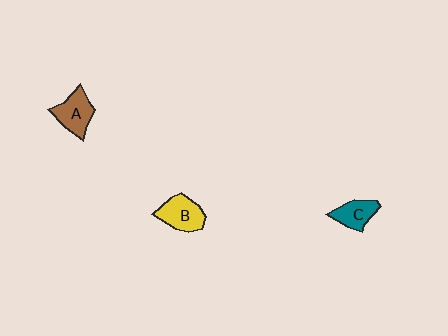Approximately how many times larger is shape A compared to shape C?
Approximately 1.3 times.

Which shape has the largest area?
Shape B (yellow).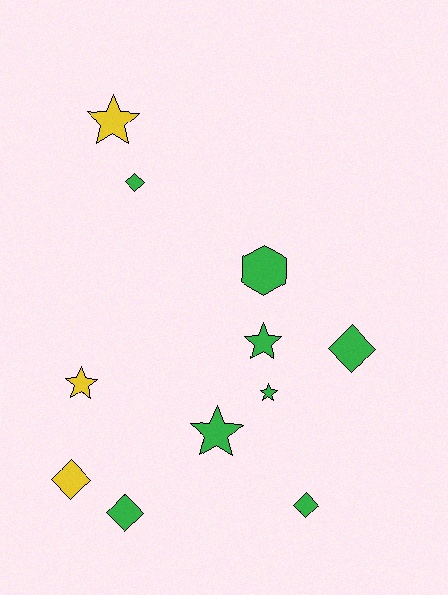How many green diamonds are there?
There are 4 green diamonds.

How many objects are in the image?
There are 11 objects.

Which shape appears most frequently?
Diamond, with 5 objects.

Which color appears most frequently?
Green, with 8 objects.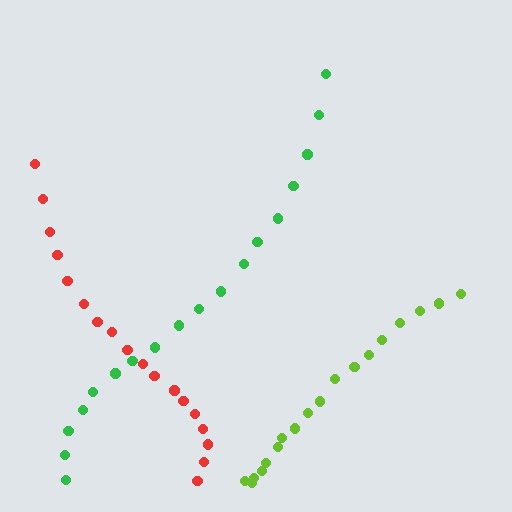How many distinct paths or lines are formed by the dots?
There are 3 distinct paths.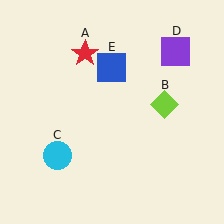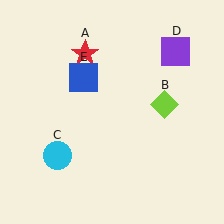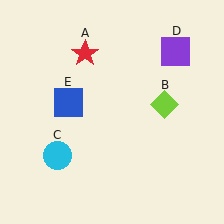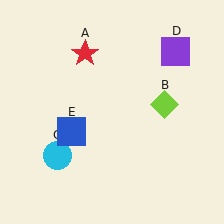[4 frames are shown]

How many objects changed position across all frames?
1 object changed position: blue square (object E).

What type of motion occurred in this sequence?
The blue square (object E) rotated counterclockwise around the center of the scene.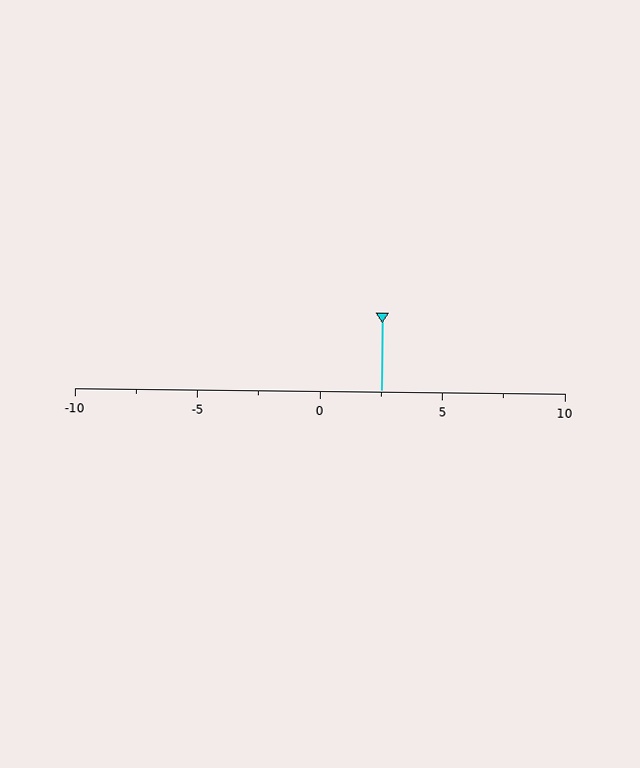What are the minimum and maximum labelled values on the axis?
The axis runs from -10 to 10.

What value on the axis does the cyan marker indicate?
The marker indicates approximately 2.5.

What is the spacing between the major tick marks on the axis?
The major ticks are spaced 5 apart.